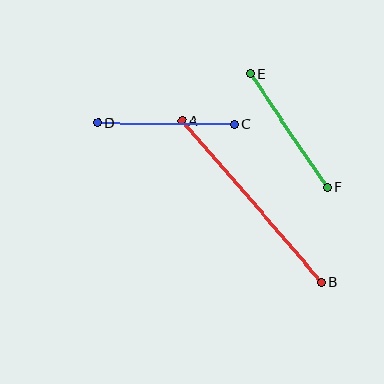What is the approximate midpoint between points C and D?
The midpoint is at approximately (166, 124) pixels.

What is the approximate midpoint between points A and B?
The midpoint is at approximately (252, 201) pixels.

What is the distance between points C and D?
The distance is approximately 137 pixels.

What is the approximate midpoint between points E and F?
The midpoint is at approximately (289, 131) pixels.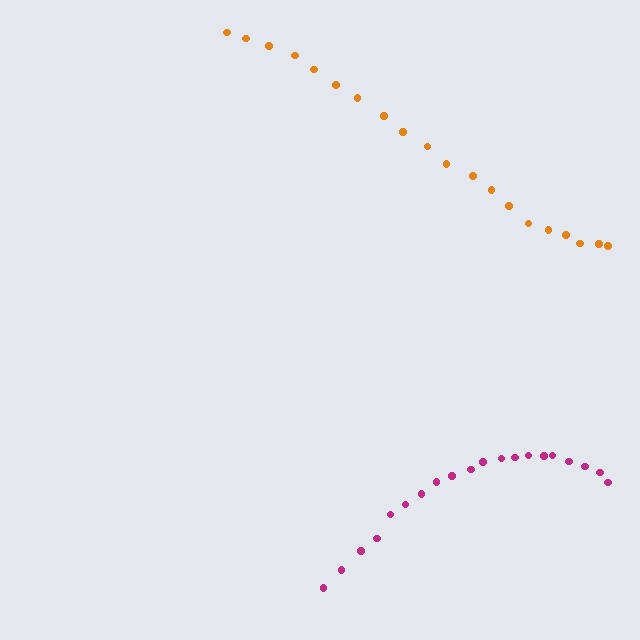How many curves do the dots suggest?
There are 2 distinct paths.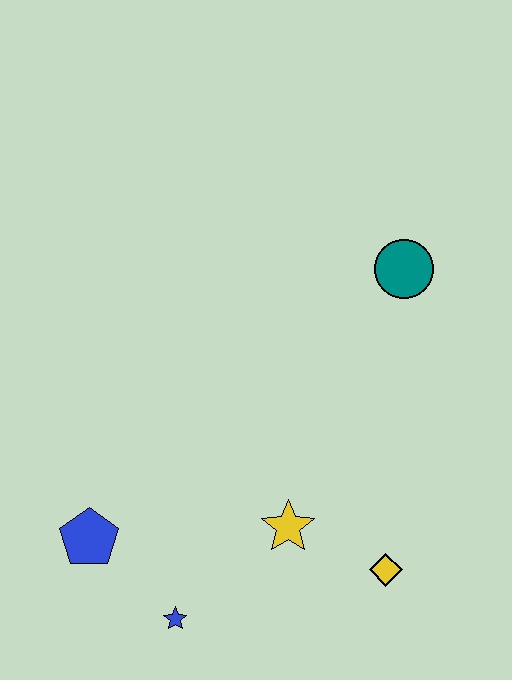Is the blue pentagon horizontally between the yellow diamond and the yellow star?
No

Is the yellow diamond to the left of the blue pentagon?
No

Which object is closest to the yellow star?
The yellow diamond is closest to the yellow star.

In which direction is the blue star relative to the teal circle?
The blue star is below the teal circle.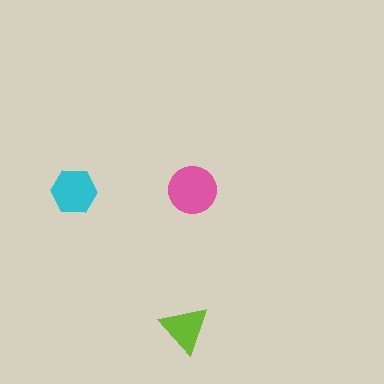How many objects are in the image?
There are 3 objects in the image.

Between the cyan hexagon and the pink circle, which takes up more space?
The pink circle.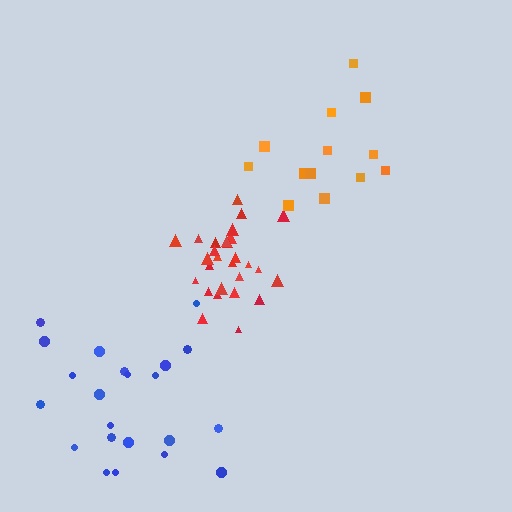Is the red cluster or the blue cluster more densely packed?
Red.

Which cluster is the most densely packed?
Red.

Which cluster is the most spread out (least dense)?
Blue.